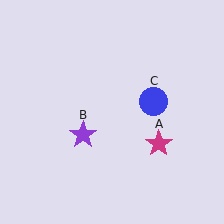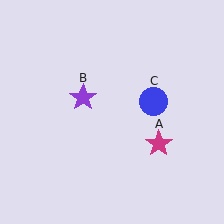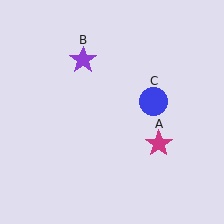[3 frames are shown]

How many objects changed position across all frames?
1 object changed position: purple star (object B).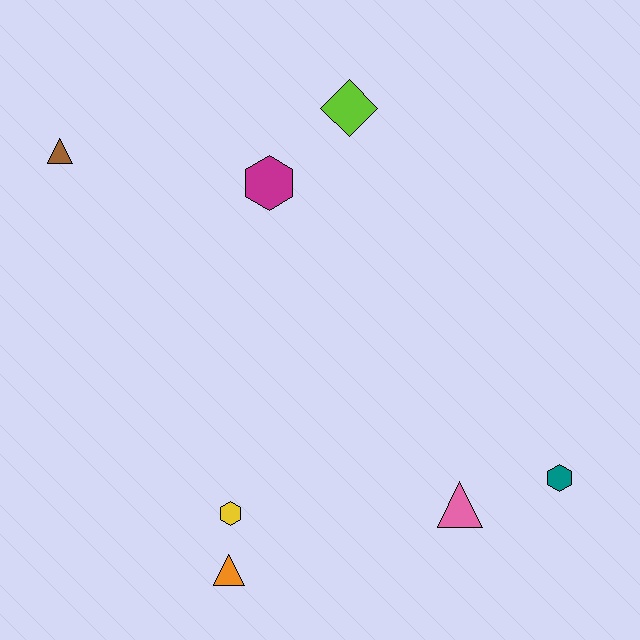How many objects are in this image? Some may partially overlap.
There are 7 objects.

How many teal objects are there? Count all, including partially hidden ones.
There is 1 teal object.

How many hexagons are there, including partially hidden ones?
There are 3 hexagons.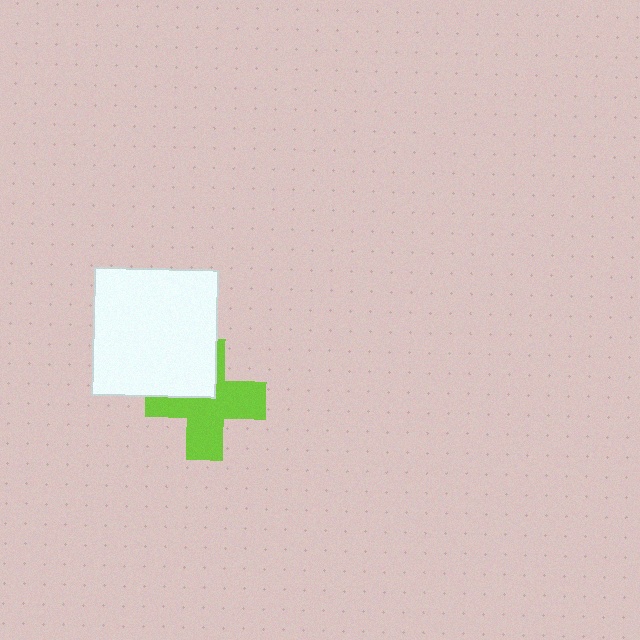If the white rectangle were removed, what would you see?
You would see the complete lime cross.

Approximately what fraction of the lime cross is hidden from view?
Roughly 32% of the lime cross is hidden behind the white rectangle.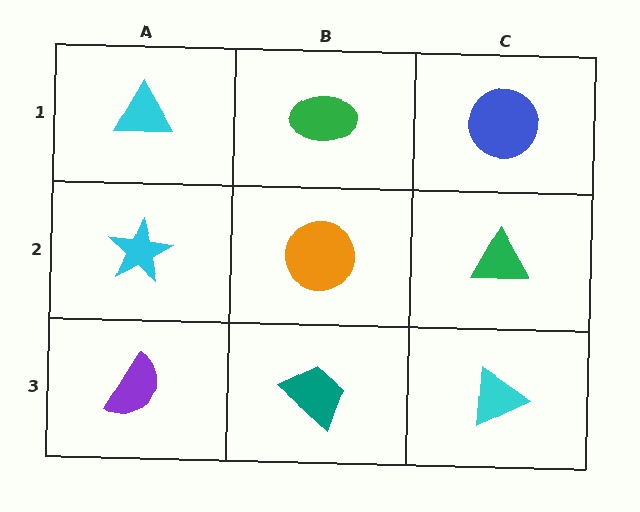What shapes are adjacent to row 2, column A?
A cyan triangle (row 1, column A), a purple semicircle (row 3, column A), an orange circle (row 2, column B).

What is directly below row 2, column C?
A cyan triangle.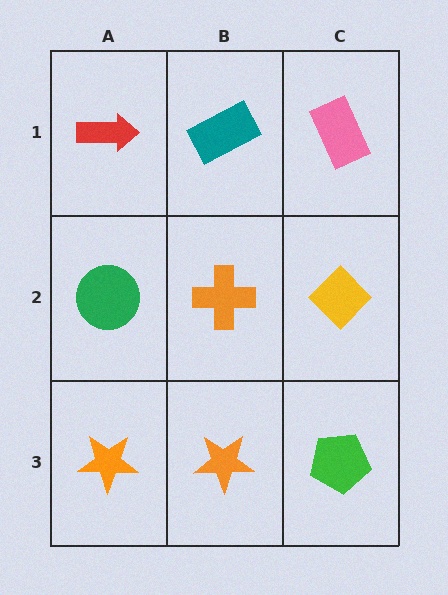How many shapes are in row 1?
3 shapes.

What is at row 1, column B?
A teal rectangle.